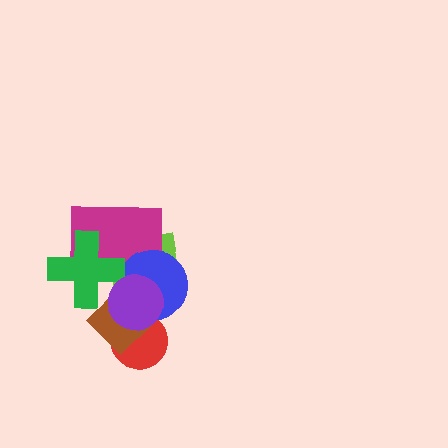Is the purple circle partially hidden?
No, no other shape covers it.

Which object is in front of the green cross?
The purple circle is in front of the green cross.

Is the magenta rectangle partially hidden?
Yes, it is partially covered by another shape.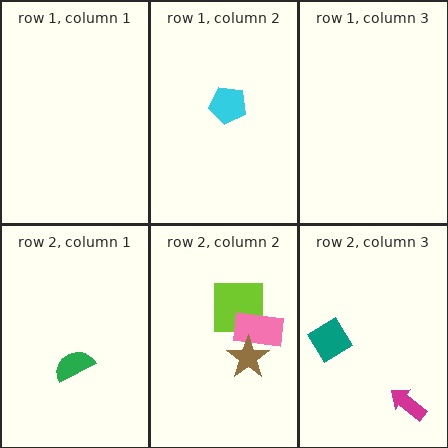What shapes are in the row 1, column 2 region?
The cyan pentagon.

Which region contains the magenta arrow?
The row 2, column 3 region.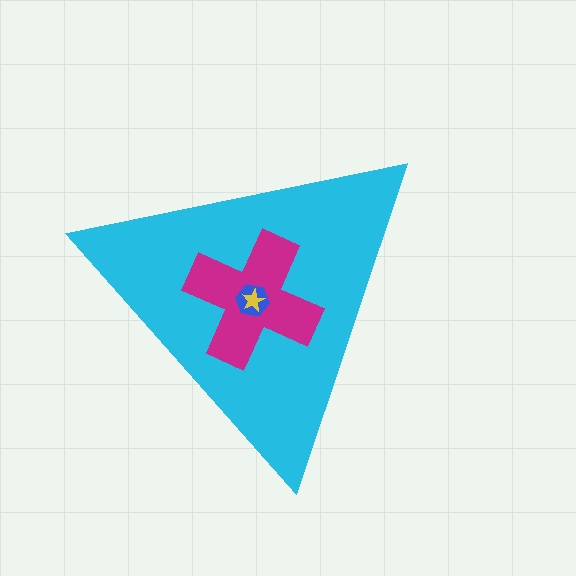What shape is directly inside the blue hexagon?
The yellow star.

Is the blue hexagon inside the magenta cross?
Yes.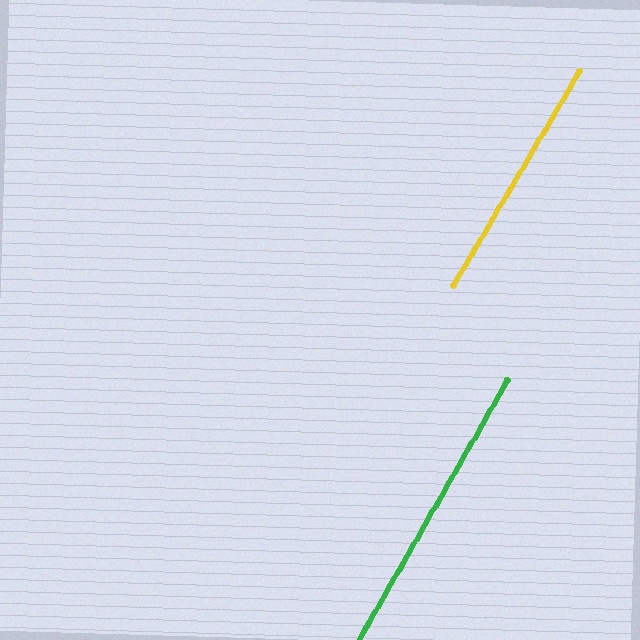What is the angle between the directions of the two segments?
Approximately 1 degree.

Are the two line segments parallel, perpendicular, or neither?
Parallel — their directions differ by only 0.9°.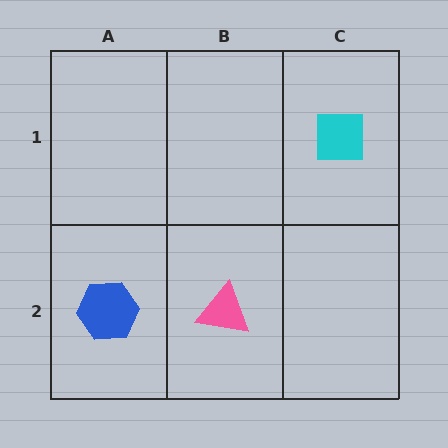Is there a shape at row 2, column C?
No, that cell is empty.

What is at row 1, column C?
A cyan square.